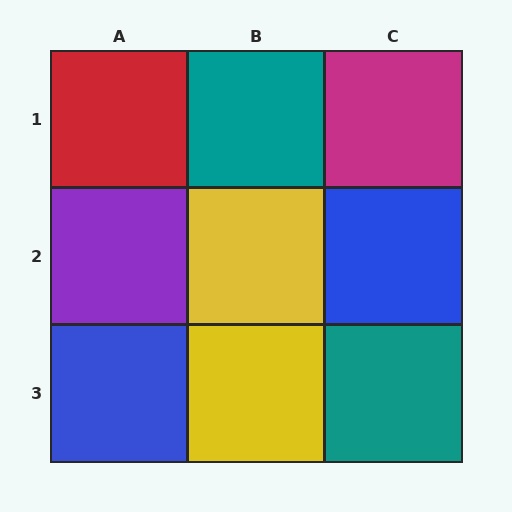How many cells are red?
1 cell is red.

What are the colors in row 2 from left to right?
Purple, yellow, blue.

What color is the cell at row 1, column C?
Magenta.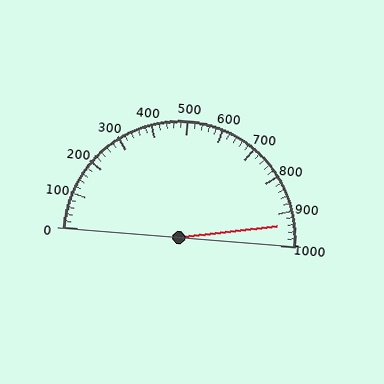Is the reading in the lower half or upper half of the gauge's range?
The reading is in the upper half of the range (0 to 1000).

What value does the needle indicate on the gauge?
The needle indicates approximately 940.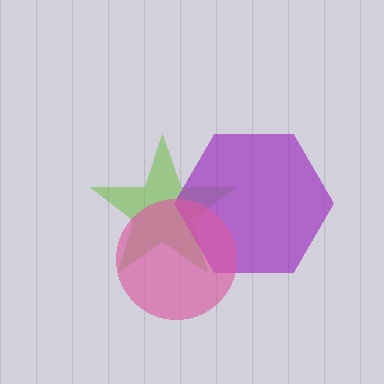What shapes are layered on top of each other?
The layered shapes are: a lime star, a purple hexagon, a pink circle.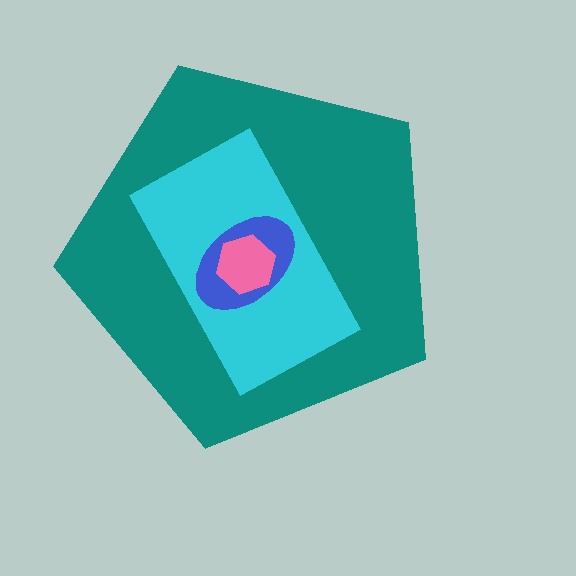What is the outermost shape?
The teal pentagon.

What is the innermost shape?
The pink hexagon.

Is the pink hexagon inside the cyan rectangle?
Yes.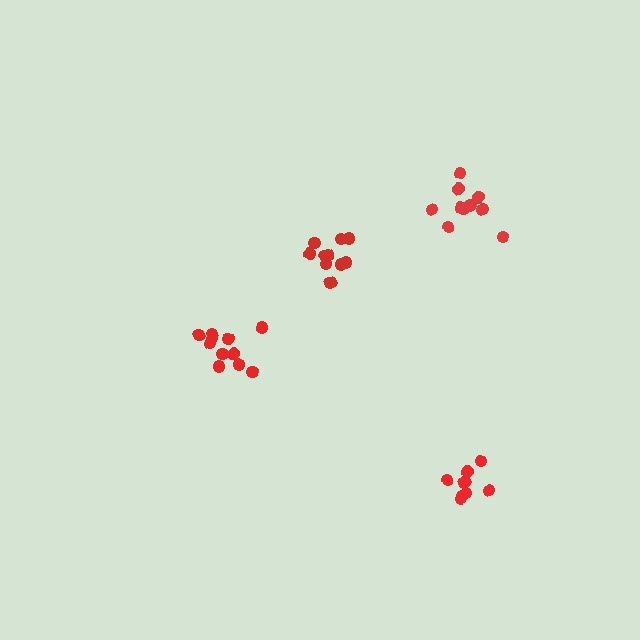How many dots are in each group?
Group 1: 11 dots, Group 2: 11 dots, Group 3: 9 dots, Group 4: 11 dots (42 total).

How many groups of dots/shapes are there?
There are 4 groups.